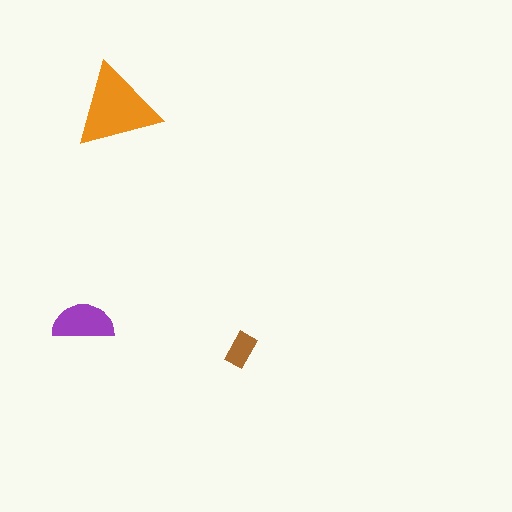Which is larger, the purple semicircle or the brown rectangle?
The purple semicircle.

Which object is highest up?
The orange triangle is topmost.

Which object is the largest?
The orange triangle.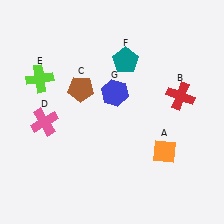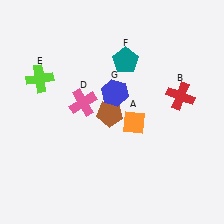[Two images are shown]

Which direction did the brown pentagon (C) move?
The brown pentagon (C) moved right.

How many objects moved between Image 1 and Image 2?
3 objects moved between the two images.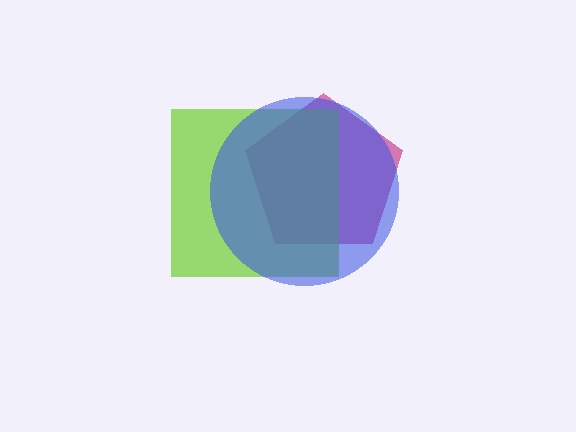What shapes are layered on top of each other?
The layered shapes are: a magenta pentagon, a lime square, a blue circle.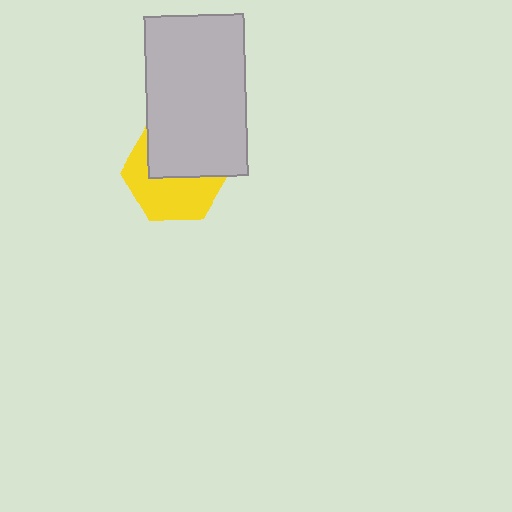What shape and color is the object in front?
The object in front is a light gray rectangle.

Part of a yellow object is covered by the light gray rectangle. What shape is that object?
It is a hexagon.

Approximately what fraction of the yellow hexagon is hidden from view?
Roughly 48% of the yellow hexagon is hidden behind the light gray rectangle.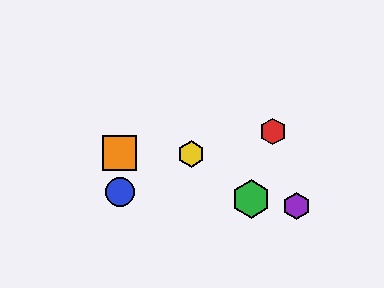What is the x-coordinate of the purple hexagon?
The purple hexagon is at x≈297.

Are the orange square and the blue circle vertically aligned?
Yes, both are at x≈120.